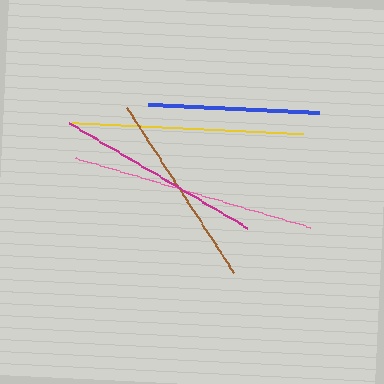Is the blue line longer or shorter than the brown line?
The brown line is longer than the blue line.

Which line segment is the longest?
The pink line is the longest at approximately 245 pixels.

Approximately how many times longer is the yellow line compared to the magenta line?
The yellow line is approximately 1.1 times the length of the magenta line.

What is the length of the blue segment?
The blue segment is approximately 171 pixels long.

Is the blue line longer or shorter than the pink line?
The pink line is longer than the blue line.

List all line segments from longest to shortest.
From longest to shortest: pink, yellow, magenta, brown, blue.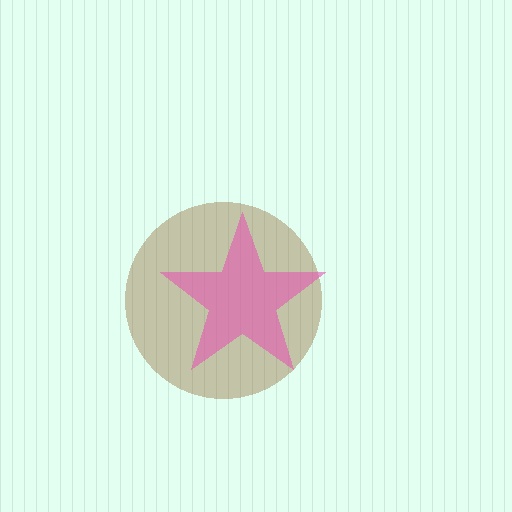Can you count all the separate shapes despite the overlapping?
Yes, there are 2 separate shapes.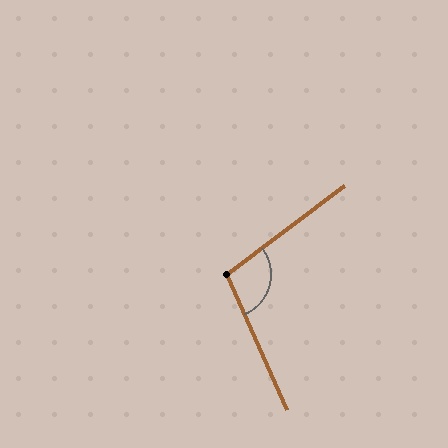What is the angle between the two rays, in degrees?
Approximately 103 degrees.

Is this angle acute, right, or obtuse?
It is obtuse.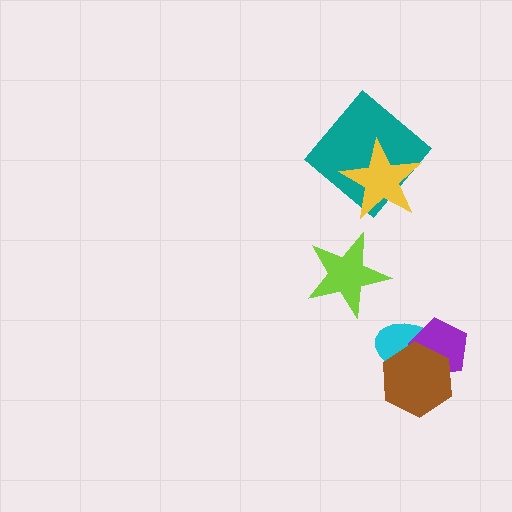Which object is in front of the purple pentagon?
The brown hexagon is in front of the purple pentagon.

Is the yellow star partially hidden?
No, no other shape covers it.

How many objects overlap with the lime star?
0 objects overlap with the lime star.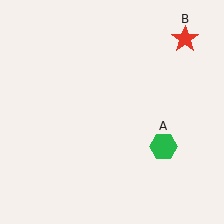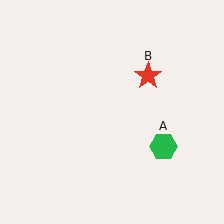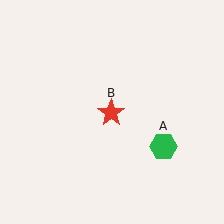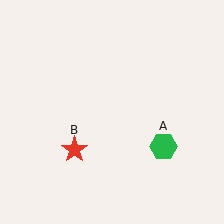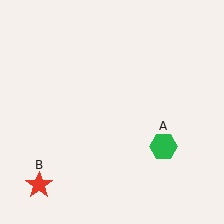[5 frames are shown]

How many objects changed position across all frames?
1 object changed position: red star (object B).